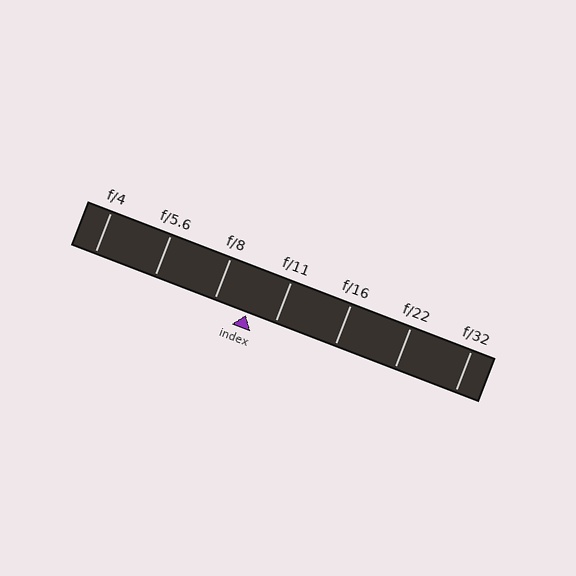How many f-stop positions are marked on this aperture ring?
There are 7 f-stop positions marked.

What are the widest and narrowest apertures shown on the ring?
The widest aperture shown is f/4 and the narrowest is f/32.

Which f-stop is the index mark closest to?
The index mark is closest to f/11.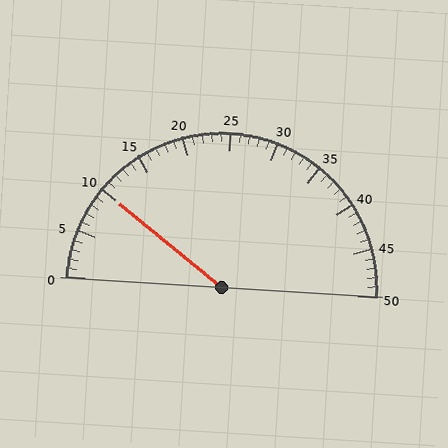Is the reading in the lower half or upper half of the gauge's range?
The reading is in the lower half of the range (0 to 50).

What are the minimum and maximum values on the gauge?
The gauge ranges from 0 to 50.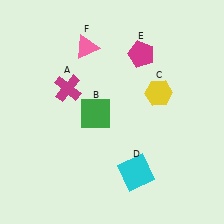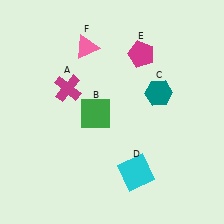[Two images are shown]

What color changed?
The hexagon (C) changed from yellow in Image 1 to teal in Image 2.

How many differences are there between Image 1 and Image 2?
There is 1 difference between the two images.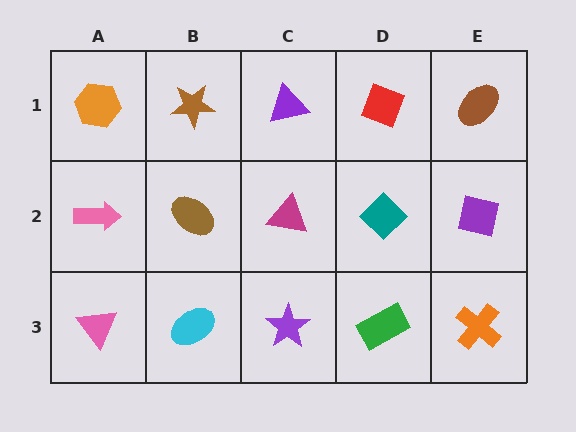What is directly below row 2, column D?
A green rectangle.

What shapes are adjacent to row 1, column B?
A brown ellipse (row 2, column B), an orange hexagon (row 1, column A), a purple triangle (row 1, column C).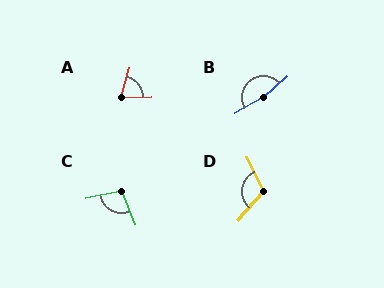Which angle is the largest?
B, at approximately 170 degrees.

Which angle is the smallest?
A, at approximately 73 degrees.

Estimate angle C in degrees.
Approximately 99 degrees.